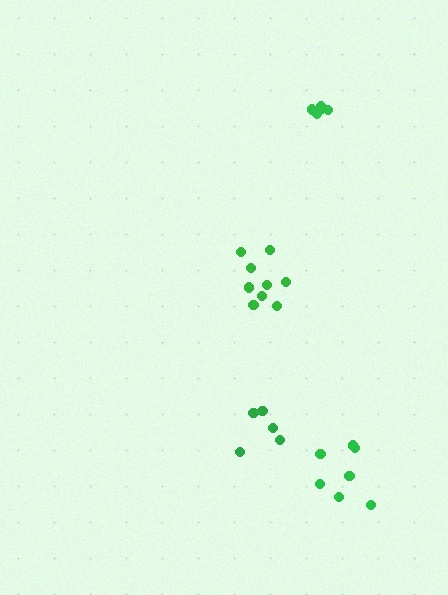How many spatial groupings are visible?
There are 4 spatial groupings.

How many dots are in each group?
Group 1: 9 dots, Group 2: 5 dots, Group 3: 5 dots, Group 4: 7 dots (26 total).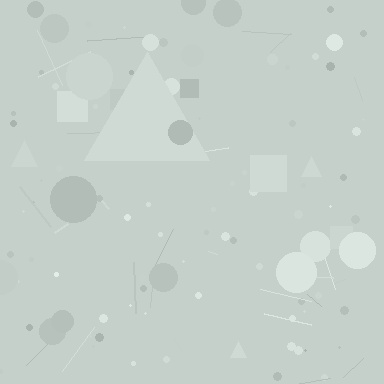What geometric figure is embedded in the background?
A triangle is embedded in the background.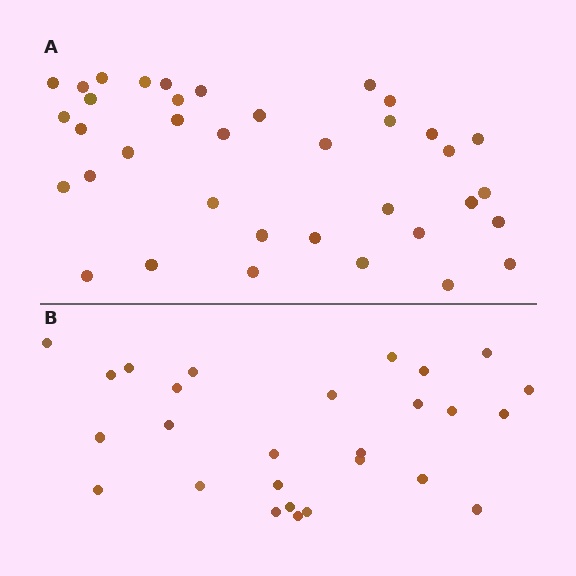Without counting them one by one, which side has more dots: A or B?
Region A (the top region) has more dots.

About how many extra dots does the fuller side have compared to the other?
Region A has roughly 10 or so more dots than region B.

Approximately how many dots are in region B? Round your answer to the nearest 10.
About 30 dots. (The exact count is 27, which rounds to 30.)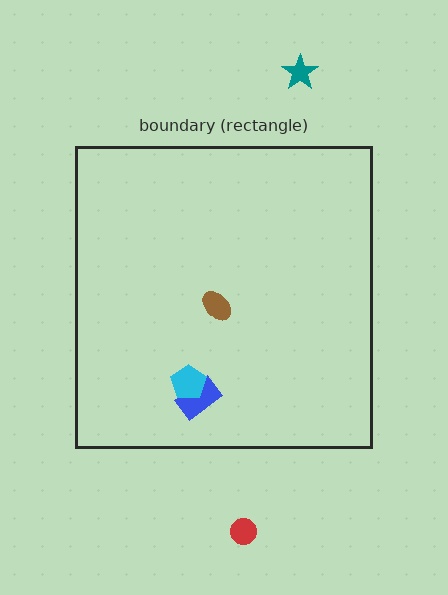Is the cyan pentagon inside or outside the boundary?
Inside.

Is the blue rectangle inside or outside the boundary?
Inside.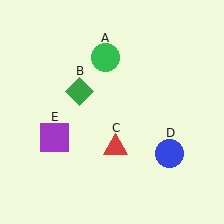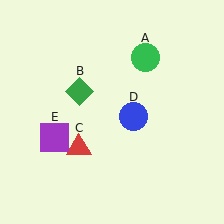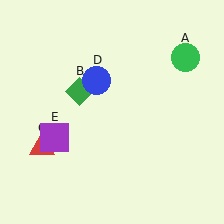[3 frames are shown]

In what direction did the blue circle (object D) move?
The blue circle (object D) moved up and to the left.